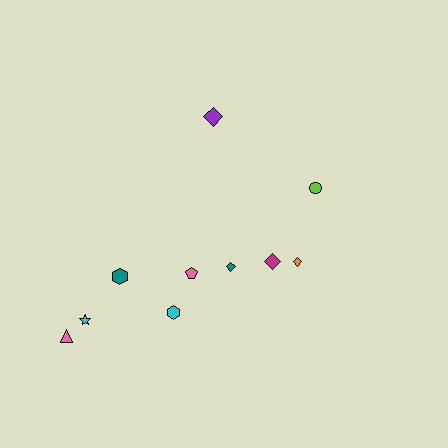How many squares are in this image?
There are no squares.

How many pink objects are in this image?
There are 2 pink objects.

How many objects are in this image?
There are 10 objects.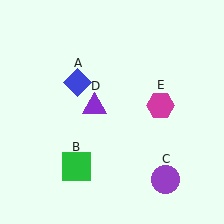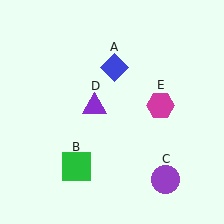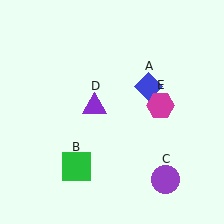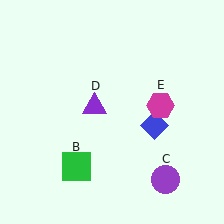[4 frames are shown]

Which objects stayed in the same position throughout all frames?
Green square (object B) and purple circle (object C) and purple triangle (object D) and magenta hexagon (object E) remained stationary.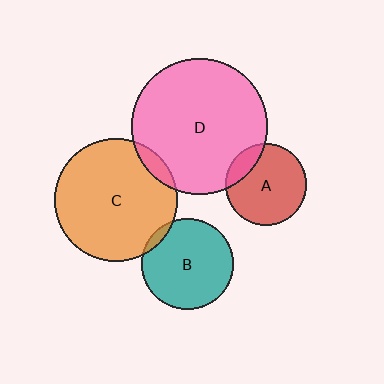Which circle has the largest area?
Circle D (pink).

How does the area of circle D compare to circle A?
Approximately 2.8 times.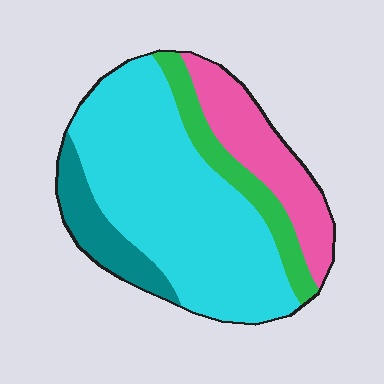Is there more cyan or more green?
Cyan.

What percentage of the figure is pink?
Pink covers 20% of the figure.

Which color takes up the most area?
Cyan, at roughly 55%.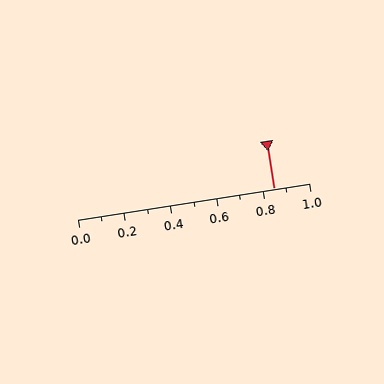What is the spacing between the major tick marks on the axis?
The major ticks are spaced 0.2 apart.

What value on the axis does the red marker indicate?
The marker indicates approximately 0.85.